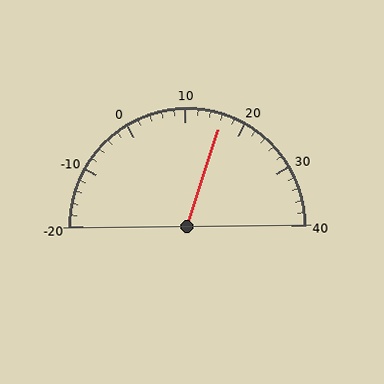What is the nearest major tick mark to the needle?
The nearest major tick mark is 20.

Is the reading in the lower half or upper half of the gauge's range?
The reading is in the upper half of the range (-20 to 40).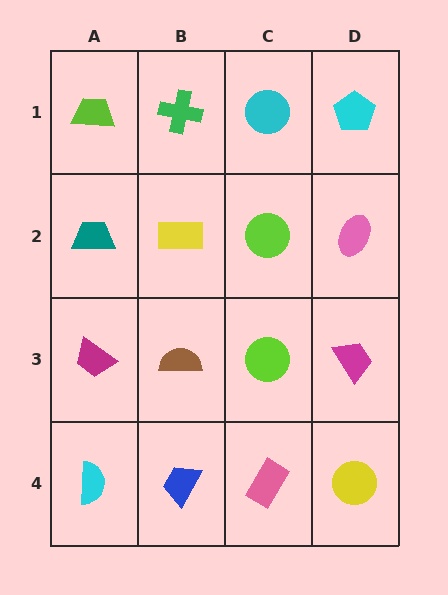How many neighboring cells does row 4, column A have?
2.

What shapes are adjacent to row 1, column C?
A lime circle (row 2, column C), a green cross (row 1, column B), a cyan pentagon (row 1, column D).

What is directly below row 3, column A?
A cyan semicircle.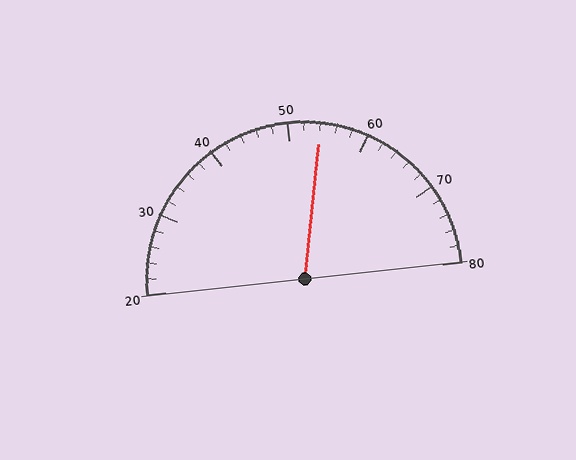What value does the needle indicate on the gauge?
The needle indicates approximately 54.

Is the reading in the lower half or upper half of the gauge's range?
The reading is in the upper half of the range (20 to 80).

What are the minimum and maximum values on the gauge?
The gauge ranges from 20 to 80.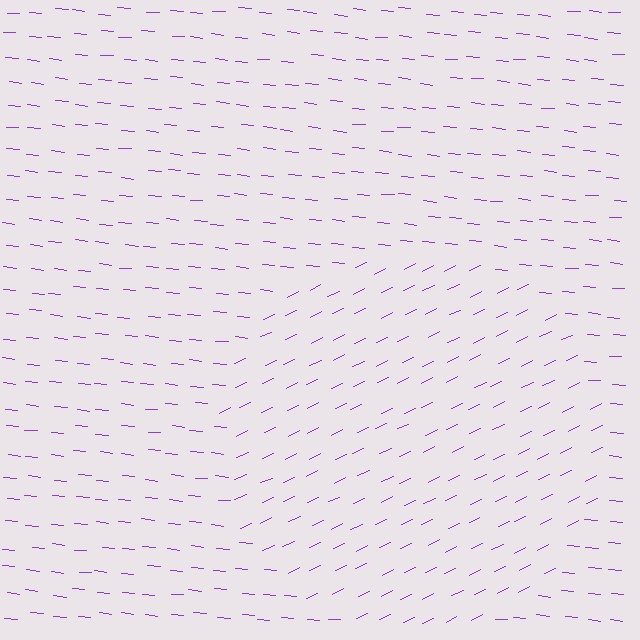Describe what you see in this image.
The image is filled with small purple line segments. A circle region in the image has lines oriented differently from the surrounding lines, creating a visible texture boundary.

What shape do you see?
I see a circle.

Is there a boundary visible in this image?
Yes, there is a texture boundary formed by a change in line orientation.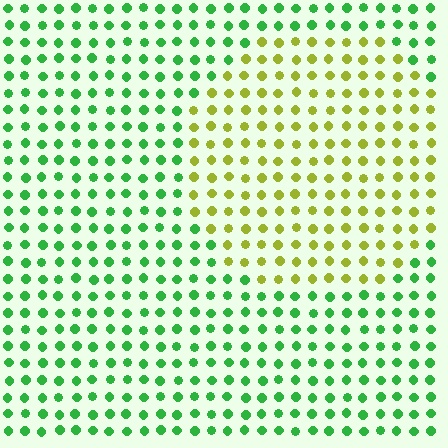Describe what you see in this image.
The image is filled with small green elements in a uniform arrangement. A circle-shaped region is visible where the elements are tinted to a slightly different hue, forming a subtle color boundary.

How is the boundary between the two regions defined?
The boundary is defined purely by a slight shift in hue (about 56 degrees). Spacing, size, and orientation are identical on both sides.